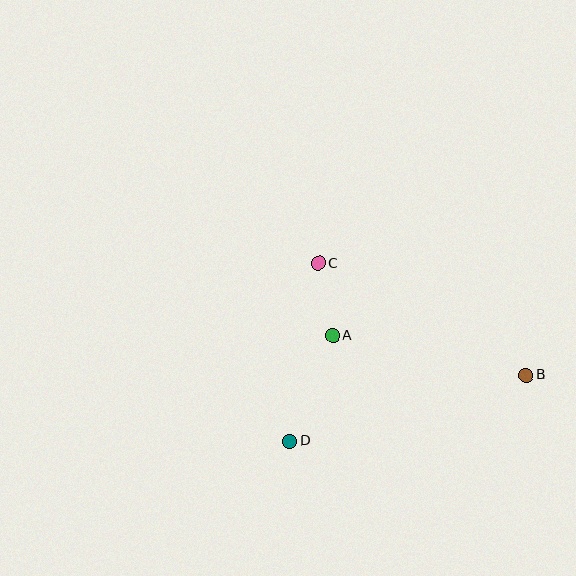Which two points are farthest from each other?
Points B and D are farthest from each other.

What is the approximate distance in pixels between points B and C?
The distance between B and C is approximately 236 pixels.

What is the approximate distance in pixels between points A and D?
The distance between A and D is approximately 114 pixels.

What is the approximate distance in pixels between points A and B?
The distance between A and B is approximately 198 pixels.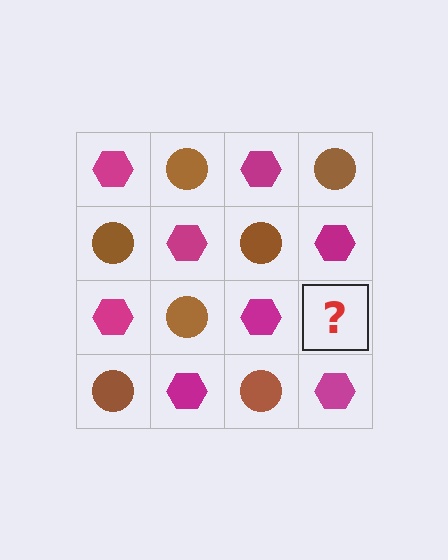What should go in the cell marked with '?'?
The missing cell should contain a brown circle.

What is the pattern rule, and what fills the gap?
The rule is that it alternates magenta hexagon and brown circle in a checkerboard pattern. The gap should be filled with a brown circle.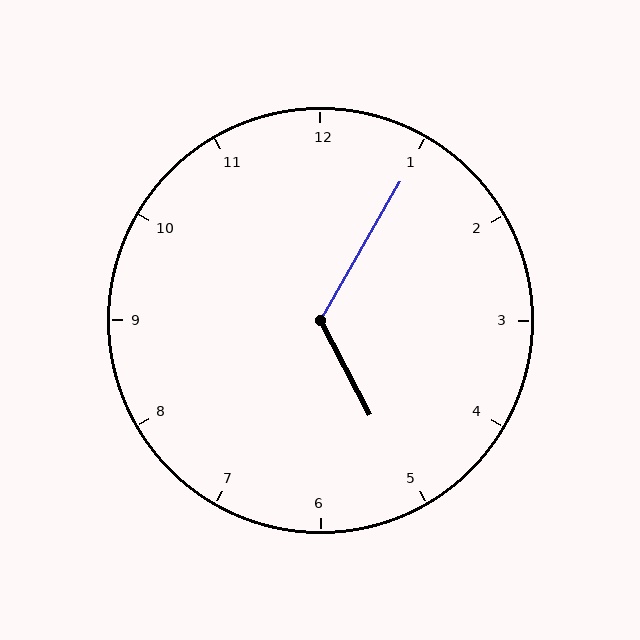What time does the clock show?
5:05.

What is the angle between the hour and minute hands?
Approximately 122 degrees.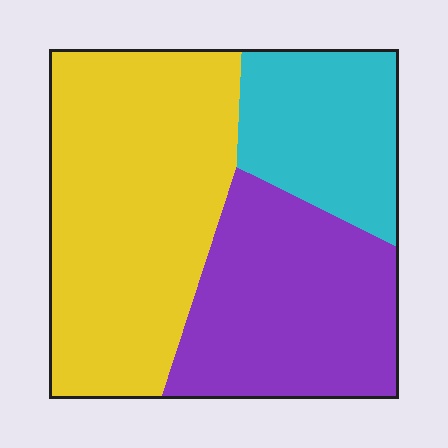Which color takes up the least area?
Cyan, at roughly 20%.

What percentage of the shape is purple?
Purple takes up between a sixth and a third of the shape.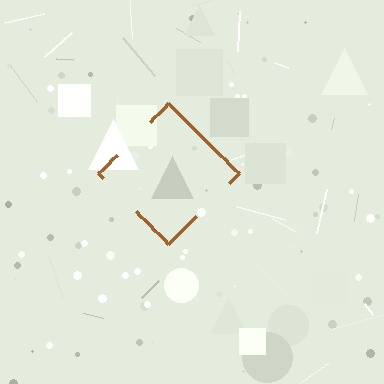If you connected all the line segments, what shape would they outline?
They would outline a diamond.